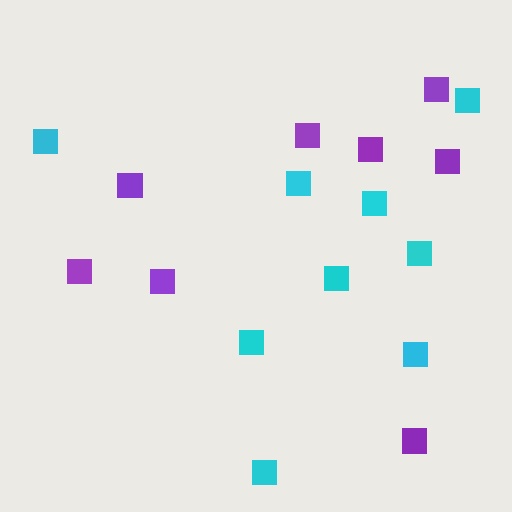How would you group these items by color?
There are 2 groups: one group of cyan squares (9) and one group of purple squares (8).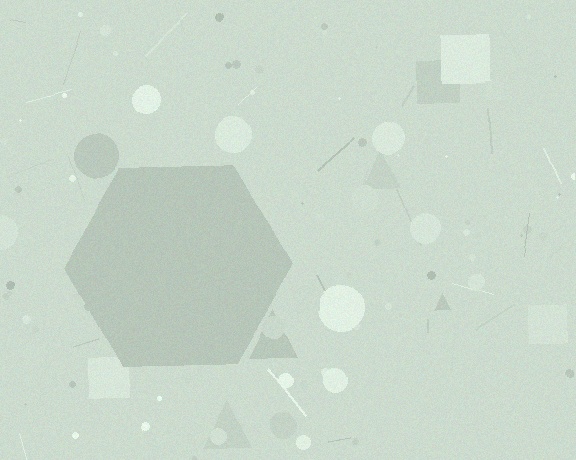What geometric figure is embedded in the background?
A hexagon is embedded in the background.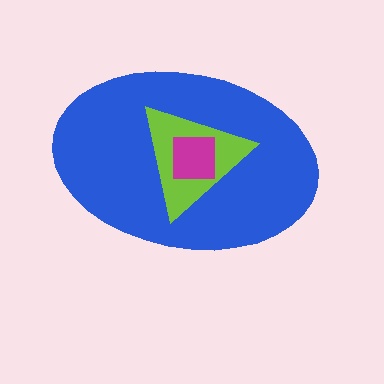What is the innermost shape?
The magenta square.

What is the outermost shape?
The blue ellipse.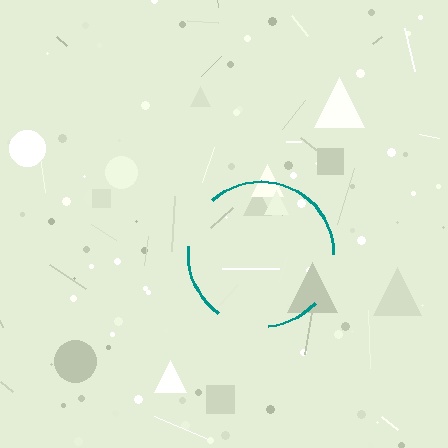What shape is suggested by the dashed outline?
The dashed outline suggests a circle.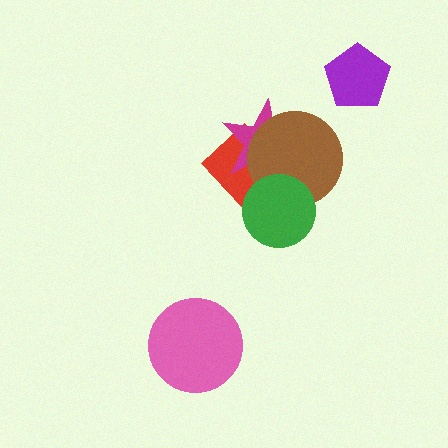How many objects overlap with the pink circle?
0 objects overlap with the pink circle.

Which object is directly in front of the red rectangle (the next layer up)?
The magenta star is directly in front of the red rectangle.